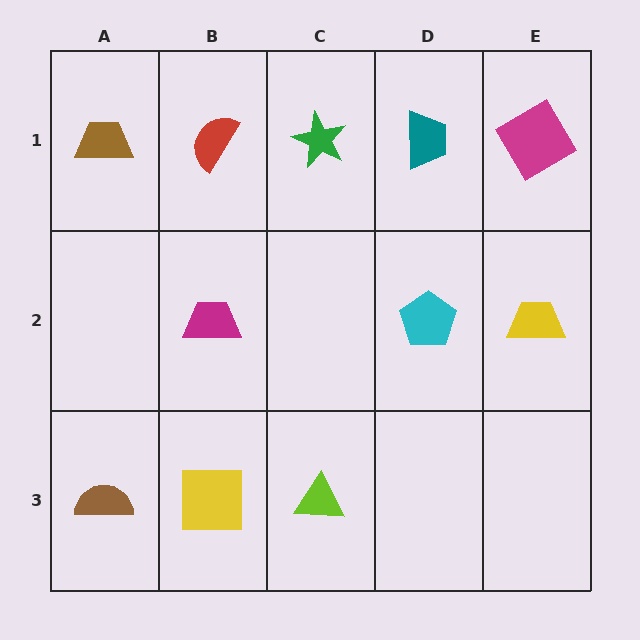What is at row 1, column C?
A green star.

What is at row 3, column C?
A lime triangle.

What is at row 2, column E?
A yellow trapezoid.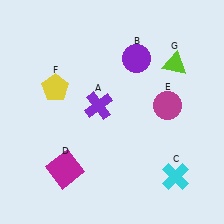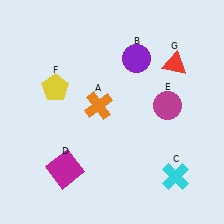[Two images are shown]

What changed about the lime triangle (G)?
In Image 1, G is lime. In Image 2, it changed to red.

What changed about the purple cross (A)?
In Image 1, A is purple. In Image 2, it changed to orange.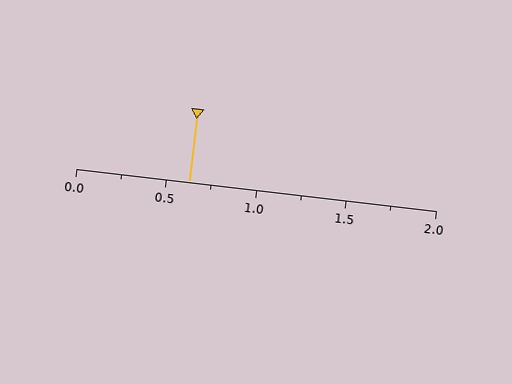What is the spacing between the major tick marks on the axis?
The major ticks are spaced 0.5 apart.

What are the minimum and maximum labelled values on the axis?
The axis runs from 0.0 to 2.0.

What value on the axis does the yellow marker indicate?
The marker indicates approximately 0.62.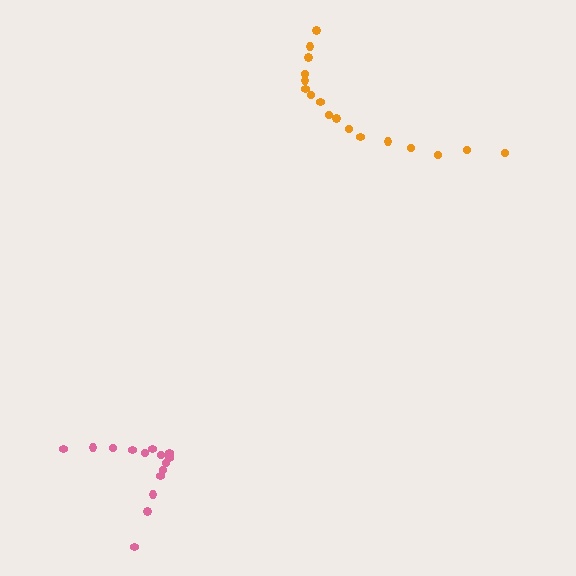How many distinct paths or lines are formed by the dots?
There are 2 distinct paths.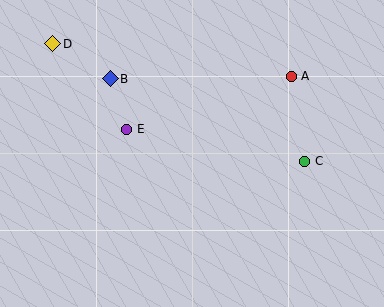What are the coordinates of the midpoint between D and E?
The midpoint between D and E is at (90, 86).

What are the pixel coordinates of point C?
Point C is at (305, 161).